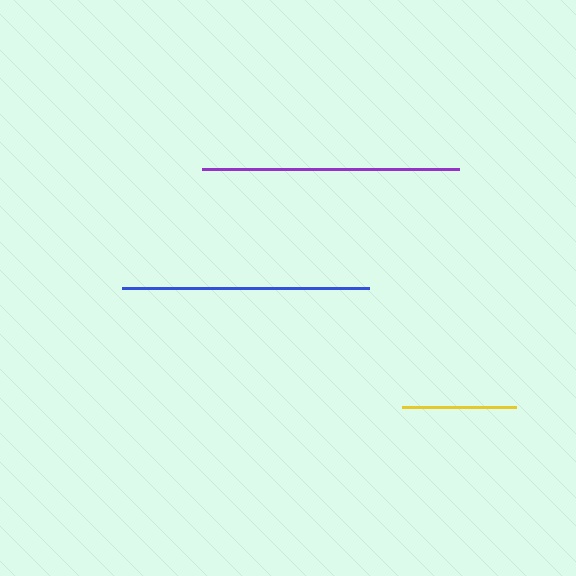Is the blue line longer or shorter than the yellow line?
The blue line is longer than the yellow line.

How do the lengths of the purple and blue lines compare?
The purple and blue lines are approximately the same length.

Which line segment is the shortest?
The yellow line is the shortest at approximately 114 pixels.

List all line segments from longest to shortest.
From longest to shortest: purple, blue, yellow.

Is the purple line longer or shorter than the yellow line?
The purple line is longer than the yellow line.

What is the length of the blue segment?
The blue segment is approximately 247 pixels long.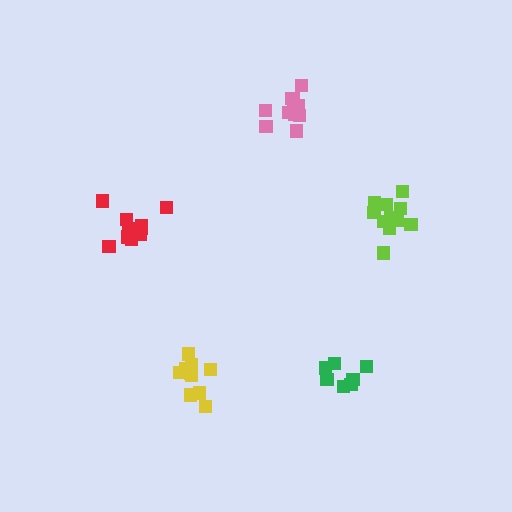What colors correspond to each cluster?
The clusters are colored: red, pink, lime, green, yellow.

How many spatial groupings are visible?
There are 5 spatial groupings.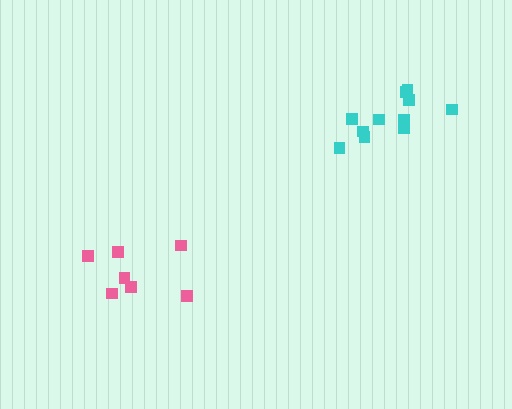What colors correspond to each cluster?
The clusters are colored: cyan, pink.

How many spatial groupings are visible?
There are 2 spatial groupings.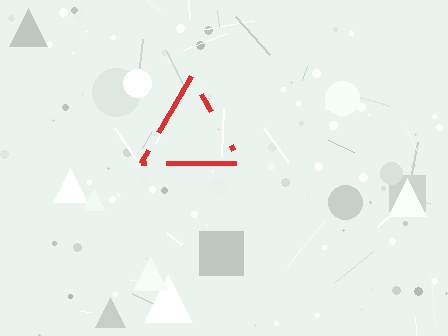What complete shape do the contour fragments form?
The contour fragments form a triangle.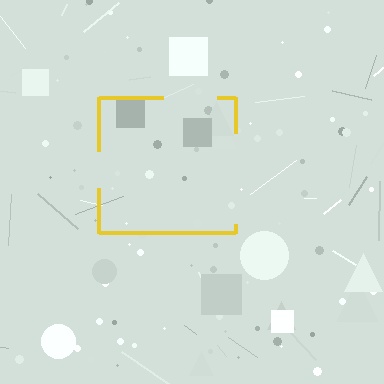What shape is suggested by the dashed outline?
The dashed outline suggests a square.